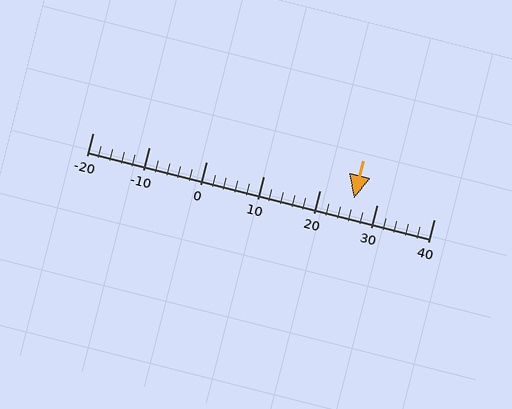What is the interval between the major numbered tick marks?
The major tick marks are spaced 10 units apart.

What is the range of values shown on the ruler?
The ruler shows values from -20 to 40.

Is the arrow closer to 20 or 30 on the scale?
The arrow is closer to 30.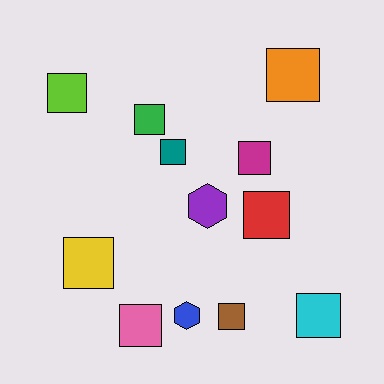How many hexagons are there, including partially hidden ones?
There are 2 hexagons.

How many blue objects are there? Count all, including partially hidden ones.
There is 1 blue object.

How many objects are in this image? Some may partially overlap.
There are 12 objects.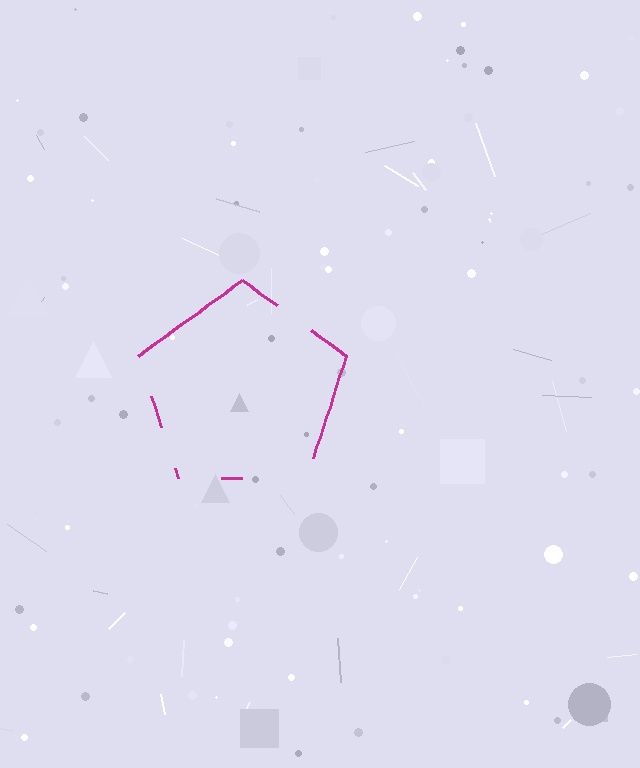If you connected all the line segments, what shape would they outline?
They would outline a pentagon.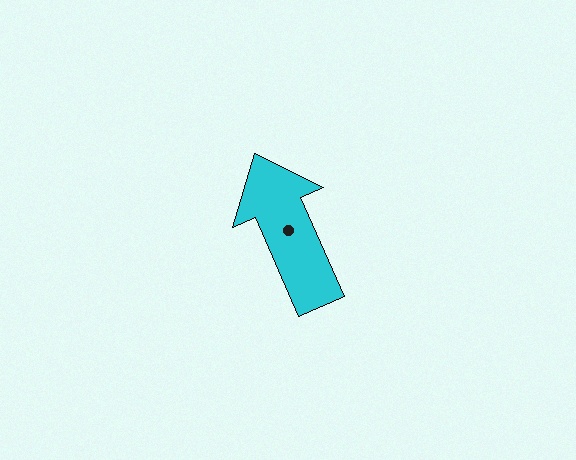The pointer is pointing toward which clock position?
Roughly 11 o'clock.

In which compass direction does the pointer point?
Northwest.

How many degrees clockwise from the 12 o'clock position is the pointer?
Approximately 336 degrees.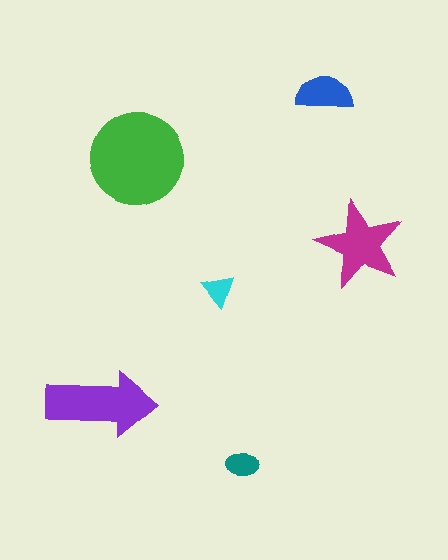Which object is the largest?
The green circle.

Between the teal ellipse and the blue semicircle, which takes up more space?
The blue semicircle.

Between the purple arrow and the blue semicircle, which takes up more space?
The purple arrow.